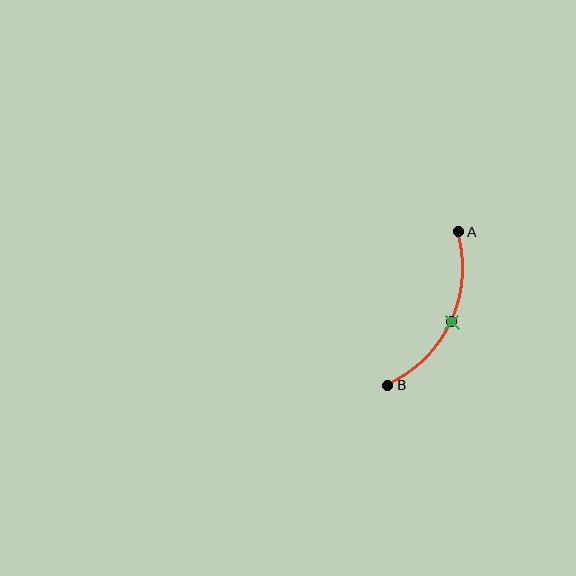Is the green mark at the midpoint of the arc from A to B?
Yes. The green mark lies on the arc at equal arc-length from both A and B — it is the arc midpoint.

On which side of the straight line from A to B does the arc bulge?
The arc bulges to the right of the straight line connecting A and B.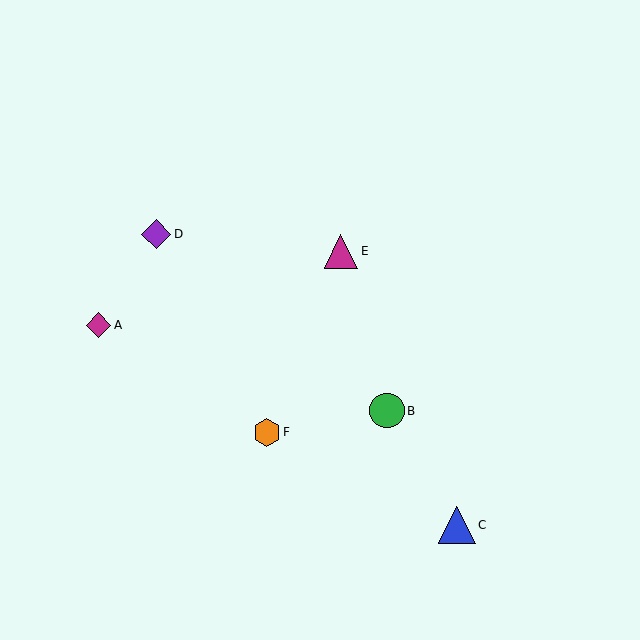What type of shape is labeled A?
Shape A is a magenta diamond.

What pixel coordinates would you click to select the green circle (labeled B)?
Click at (387, 411) to select the green circle B.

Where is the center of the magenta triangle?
The center of the magenta triangle is at (341, 251).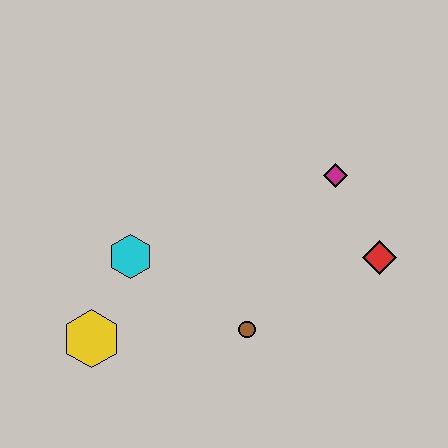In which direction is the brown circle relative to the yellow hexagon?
The brown circle is to the right of the yellow hexagon.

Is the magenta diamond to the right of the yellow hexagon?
Yes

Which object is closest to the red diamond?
The magenta diamond is closest to the red diamond.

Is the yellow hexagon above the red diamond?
No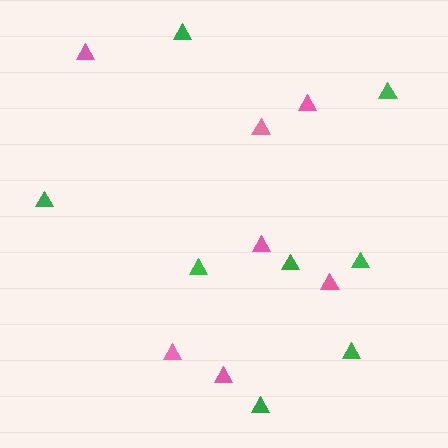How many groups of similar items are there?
There are 2 groups: one group of pink triangles (7) and one group of green triangles (8).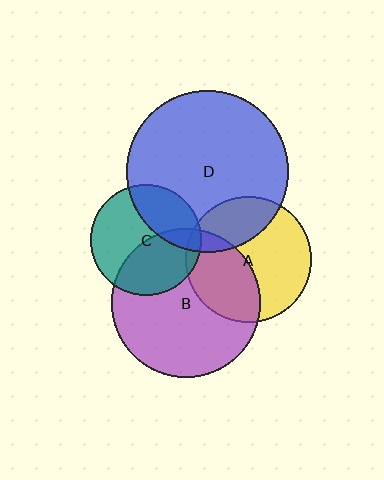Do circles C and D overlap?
Yes.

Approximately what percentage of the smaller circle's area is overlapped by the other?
Approximately 30%.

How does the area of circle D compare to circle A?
Approximately 1.6 times.